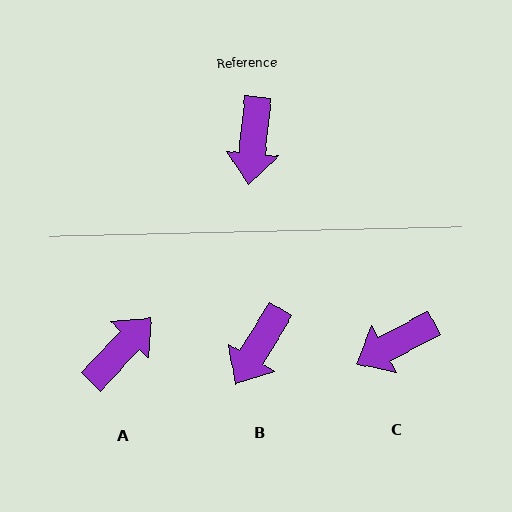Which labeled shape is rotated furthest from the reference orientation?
A, about 142 degrees away.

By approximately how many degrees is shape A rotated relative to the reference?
Approximately 142 degrees counter-clockwise.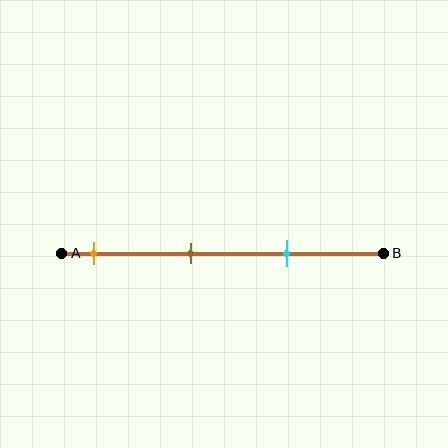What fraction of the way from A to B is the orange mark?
The orange mark is approximately 10% (0.1) of the way from A to B.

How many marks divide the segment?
There are 3 marks dividing the segment.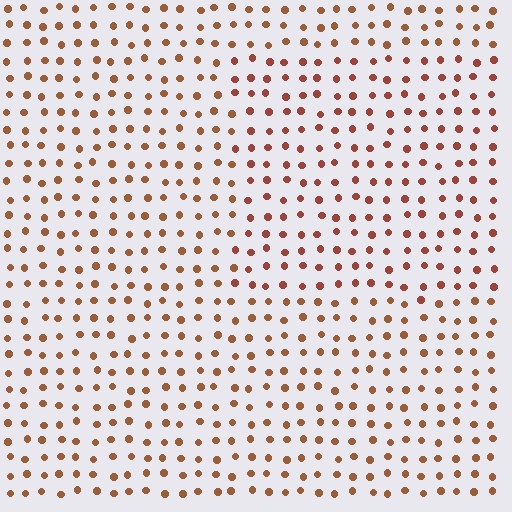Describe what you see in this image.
The image is filled with small brown elements in a uniform arrangement. A rectangle-shaped region is visible where the elements are tinted to a slightly different hue, forming a subtle color boundary.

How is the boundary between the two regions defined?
The boundary is defined purely by a slight shift in hue (about 17 degrees). Spacing, size, and orientation are identical on both sides.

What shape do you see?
I see a rectangle.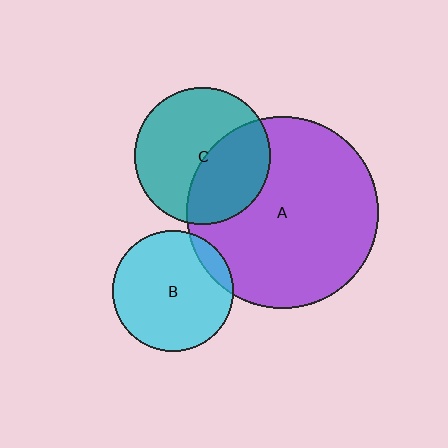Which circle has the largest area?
Circle A (purple).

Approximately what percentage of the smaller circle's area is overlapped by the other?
Approximately 40%.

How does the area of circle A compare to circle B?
Approximately 2.5 times.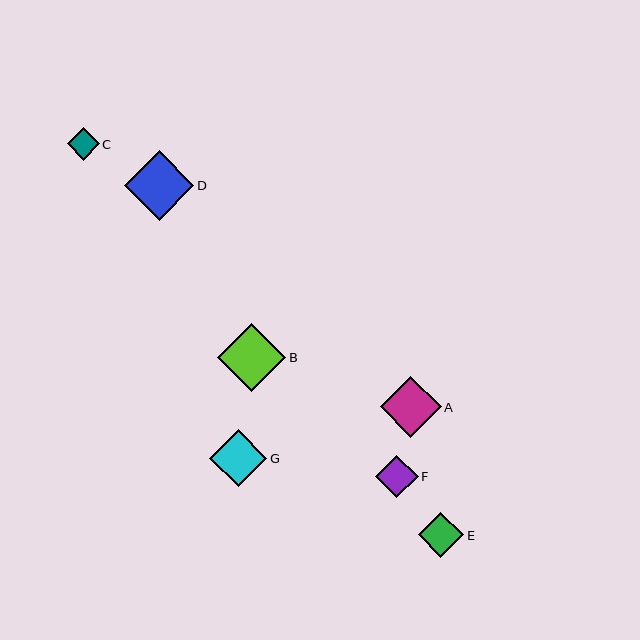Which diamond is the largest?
Diamond D is the largest with a size of approximately 70 pixels.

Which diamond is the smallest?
Diamond C is the smallest with a size of approximately 32 pixels.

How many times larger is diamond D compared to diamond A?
Diamond D is approximately 1.1 times the size of diamond A.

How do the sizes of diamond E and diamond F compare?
Diamond E and diamond F are approximately the same size.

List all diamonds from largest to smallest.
From largest to smallest: D, B, A, G, E, F, C.